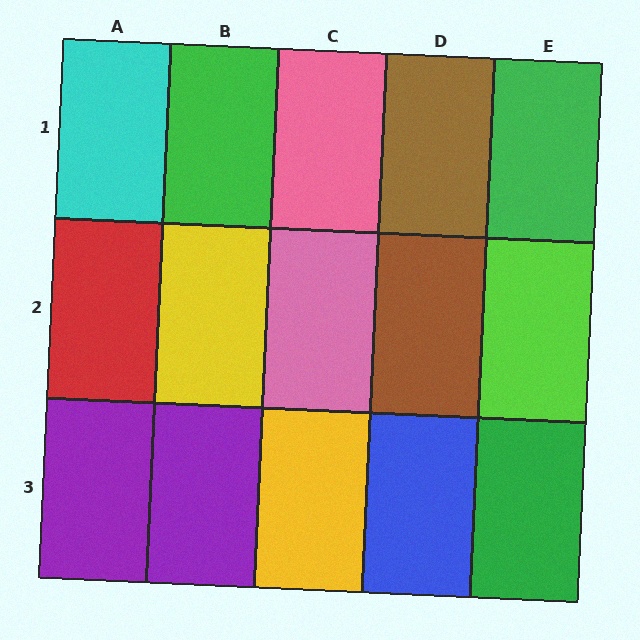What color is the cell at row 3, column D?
Blue.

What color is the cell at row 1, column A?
Cyan.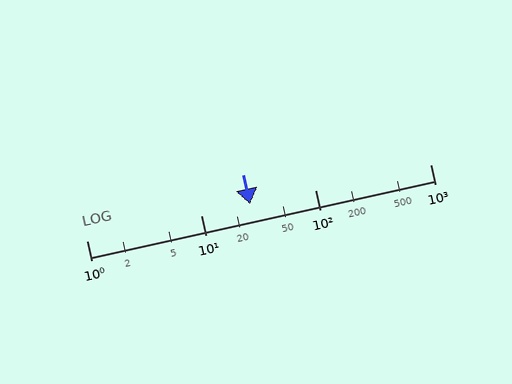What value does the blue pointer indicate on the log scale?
The pointer indicates approximately 27.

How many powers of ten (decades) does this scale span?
The scale spans 3 decades, from 1 to 1000.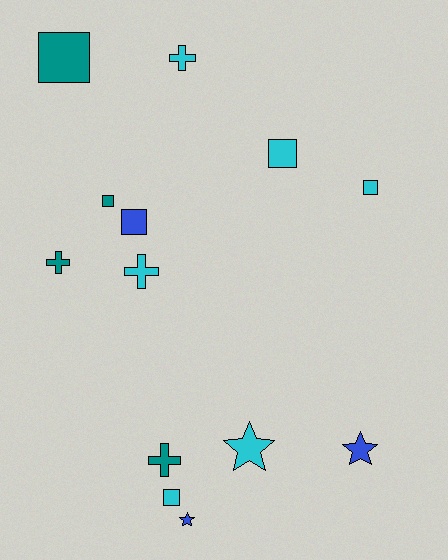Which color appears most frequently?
Cyan, with 6 objects.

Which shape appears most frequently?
Square, with 6 objects.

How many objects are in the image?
There are 13 objects.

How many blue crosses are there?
There are no blue crosses.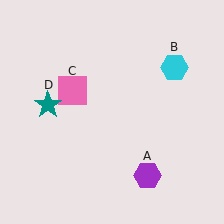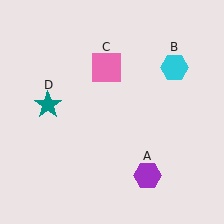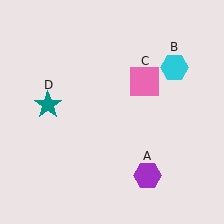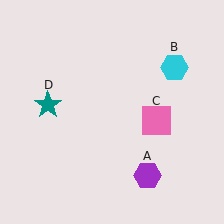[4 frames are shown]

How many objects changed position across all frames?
1 object changed position: pink square (object C).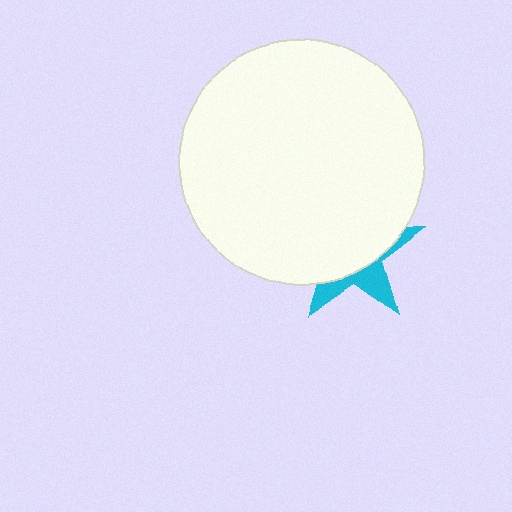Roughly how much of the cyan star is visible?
A small part of it is visible (roughly 32%).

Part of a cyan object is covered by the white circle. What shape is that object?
It is a star.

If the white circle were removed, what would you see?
You would see the complete cyan star.